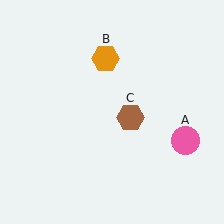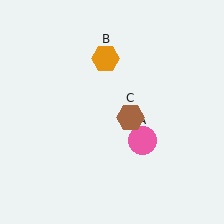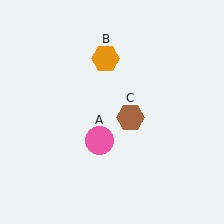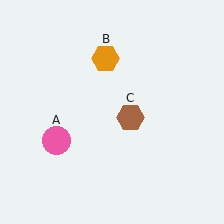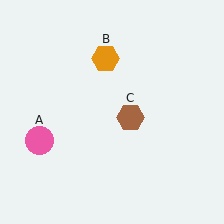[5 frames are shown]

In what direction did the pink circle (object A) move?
The pink circle (object A) moved left.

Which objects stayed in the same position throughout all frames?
Orange hexagon (object B) and brown hexagon (object C) remained stationary.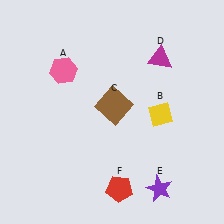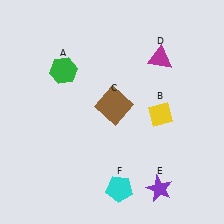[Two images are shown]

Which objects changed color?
A changed from pink to green. F changed from red to cyan.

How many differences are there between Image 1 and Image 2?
There are 2 differences between the two images.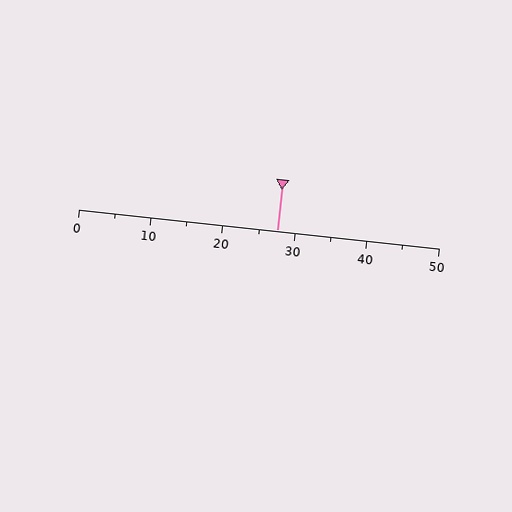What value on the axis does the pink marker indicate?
The marker indicates approximately 27.5.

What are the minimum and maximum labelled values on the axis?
The axis runs from 0 to 50.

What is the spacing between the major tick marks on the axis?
The major ticks are spaced 10 apart.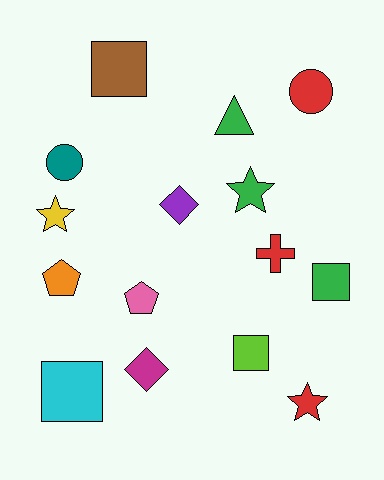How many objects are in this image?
There are 15 objects.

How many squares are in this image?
There are 4 squares.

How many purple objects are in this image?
There is 1 purple object.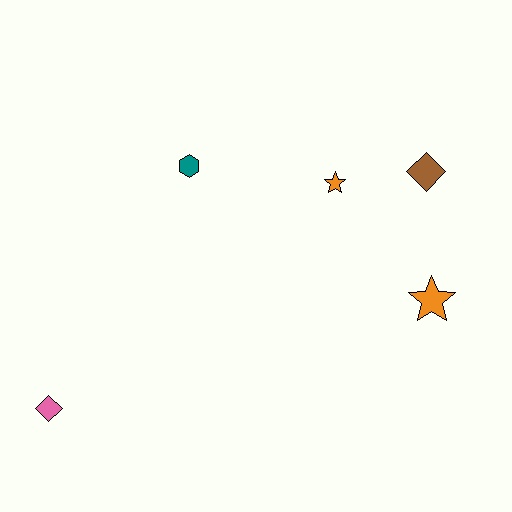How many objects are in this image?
There are 5 objects.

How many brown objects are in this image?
There is 1 brown object.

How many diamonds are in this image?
There are 2 diamonds.